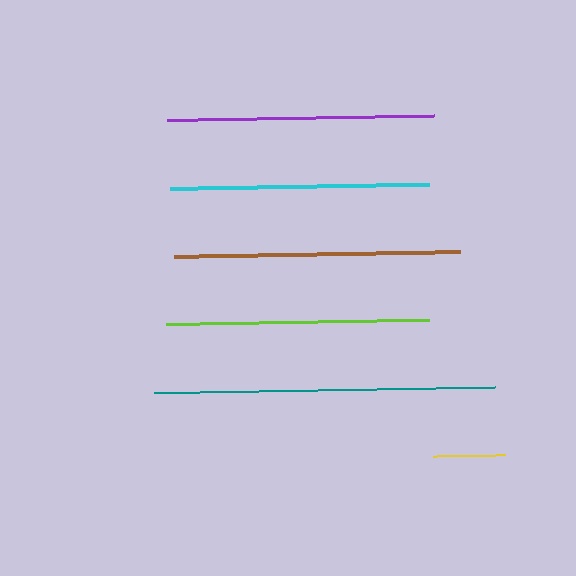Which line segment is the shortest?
The yellow line is the shortest at approximately 72 pixels.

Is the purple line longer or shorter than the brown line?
The brown line is longer than the purple line.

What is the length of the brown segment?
The brown segment is approximately 285 pixels long.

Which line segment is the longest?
The teal line is the longest at approximately 341 pixels.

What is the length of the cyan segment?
The cyan segment is approximately 259 pixels long.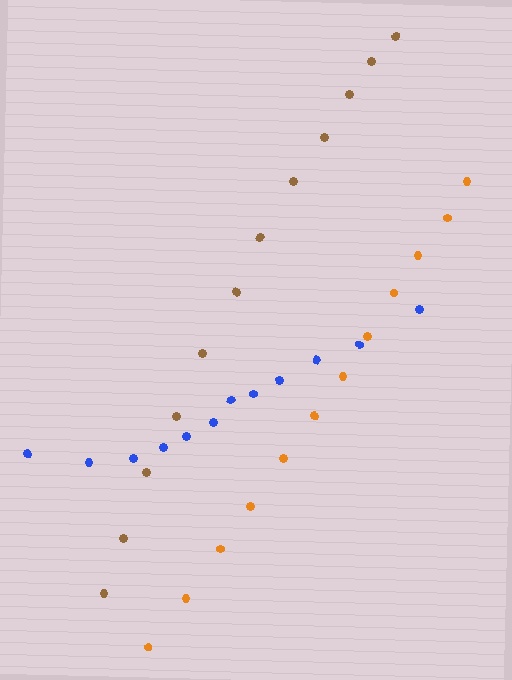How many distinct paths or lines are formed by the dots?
There are 3 distinct paths.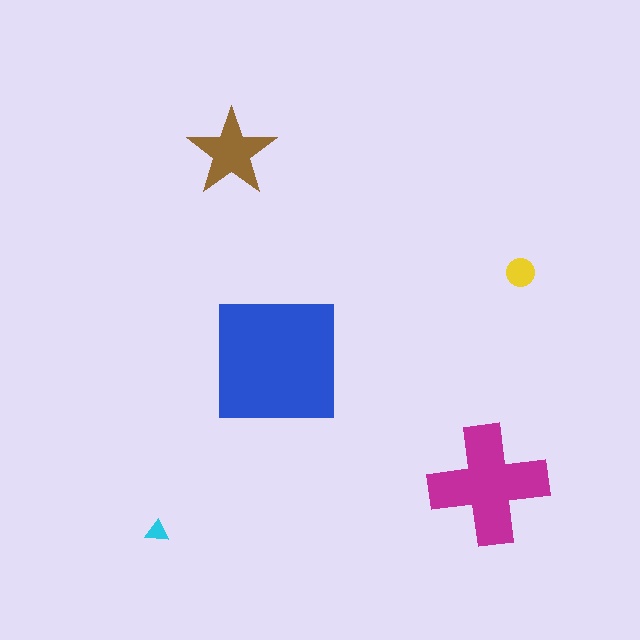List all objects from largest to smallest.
The blue square, the magenta cross, the brown star, the yellow circle, the cyan triangle.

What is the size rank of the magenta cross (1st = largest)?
2nd.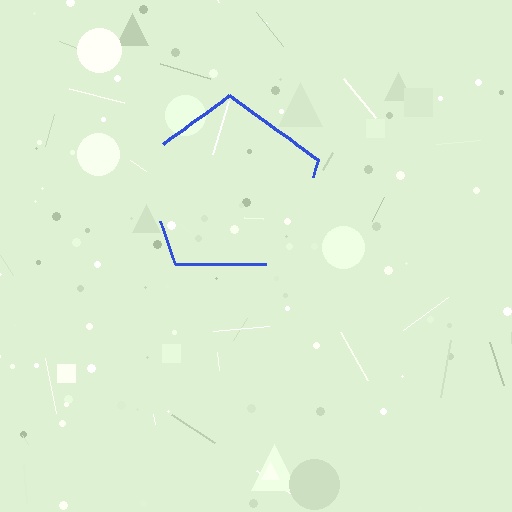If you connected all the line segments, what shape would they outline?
They would outline a pentagon.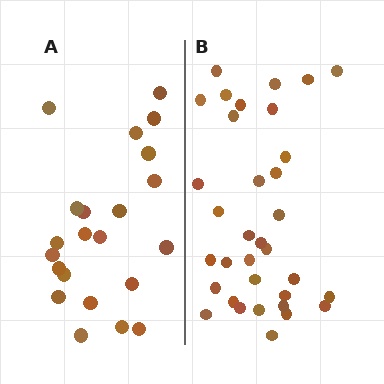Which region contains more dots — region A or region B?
Region B (the right region) has more dots.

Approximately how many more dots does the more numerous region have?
Region B has roughly 12 or so more dots than region A.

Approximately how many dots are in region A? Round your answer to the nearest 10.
About 20 dots. (The exact count is 22, which rounds to 20.)